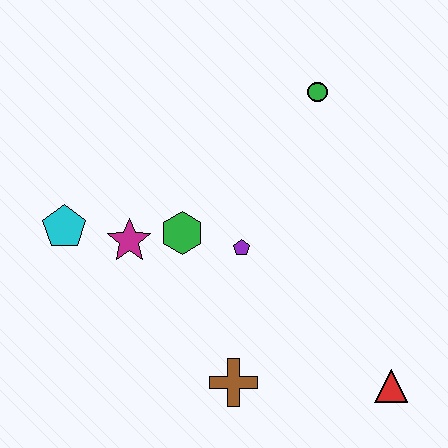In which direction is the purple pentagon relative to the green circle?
The purple pentagon is below the green circle.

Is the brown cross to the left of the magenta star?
No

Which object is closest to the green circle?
The purple pentagon is closest to the green circle.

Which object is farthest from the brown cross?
The green circle is farthest from the brown cross.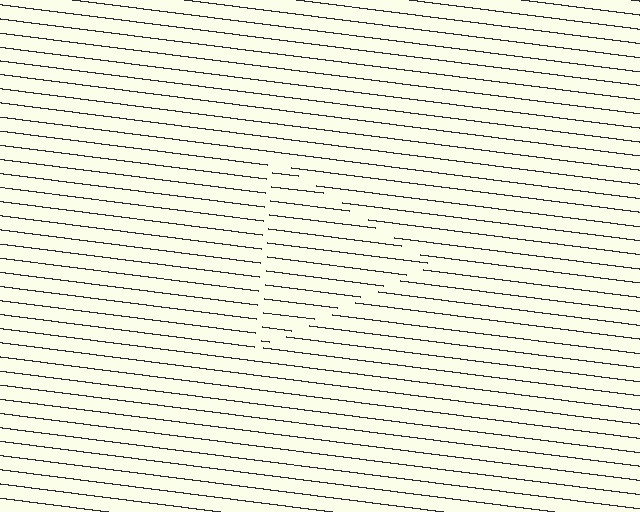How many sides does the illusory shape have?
3 sides — the line-ends trace a triangle.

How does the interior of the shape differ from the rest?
The interior of the shape contains the same grating, shifted by half a period — the contour is defined by the phase discontinuity where line-ends from the inner and outer gratings abut.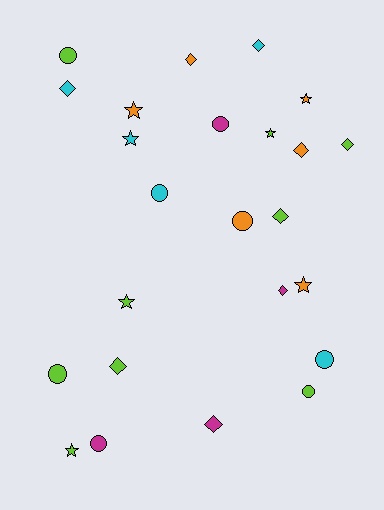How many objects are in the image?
There are 24 objects.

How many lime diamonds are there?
There are 3 lime diamonds.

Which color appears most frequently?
Lime, with 9 objects.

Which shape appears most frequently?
Diamond, with 9 objects.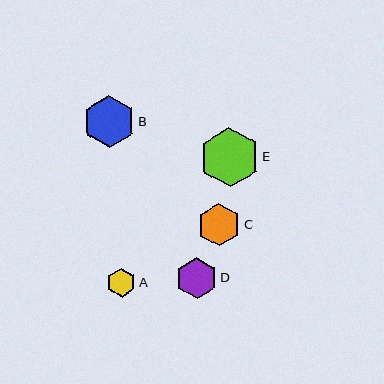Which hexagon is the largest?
Hexagon E is the largest with a size of approximately 59 pixels.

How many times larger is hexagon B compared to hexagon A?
Hexagon B is approximately 1.8 times the size of hexagon A.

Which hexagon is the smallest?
Hexagon A is the smallest with a size of approximately 29 pixels.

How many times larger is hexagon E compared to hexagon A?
Hexagon E is approximately 2.1 times the size of hexagon A.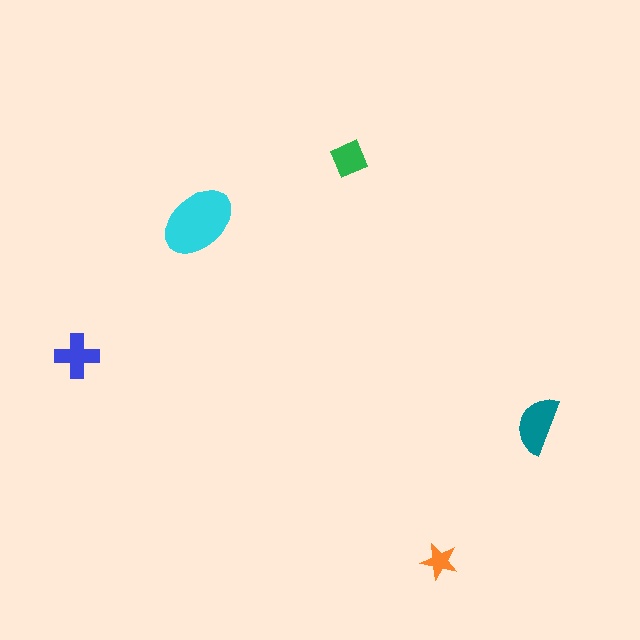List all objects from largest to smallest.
The cyan ellipse, the teal semicircle, the blue cross, the green square, the orange star.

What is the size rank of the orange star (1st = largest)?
5th.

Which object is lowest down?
The orange star is bottommost.